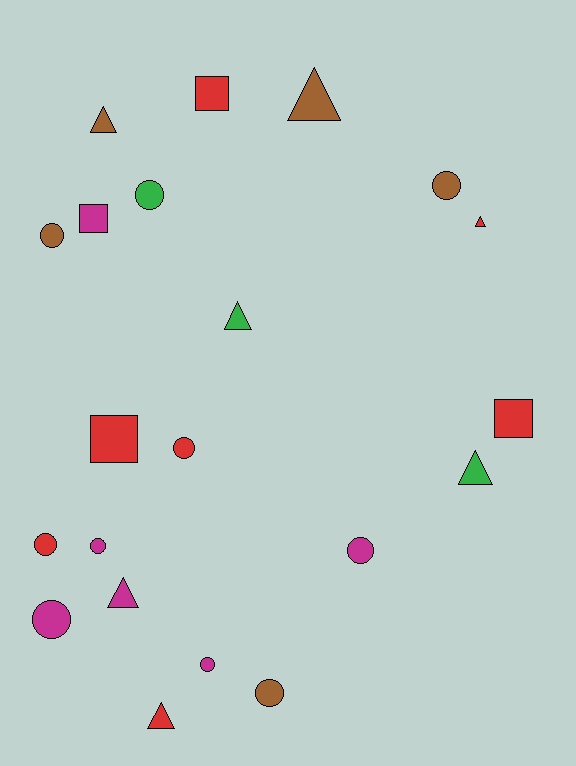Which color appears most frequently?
Red, with 7 objects.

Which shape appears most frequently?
Circle, with 10 objects.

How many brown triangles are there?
There are 2 brown triangles.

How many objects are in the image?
There are 21 objects.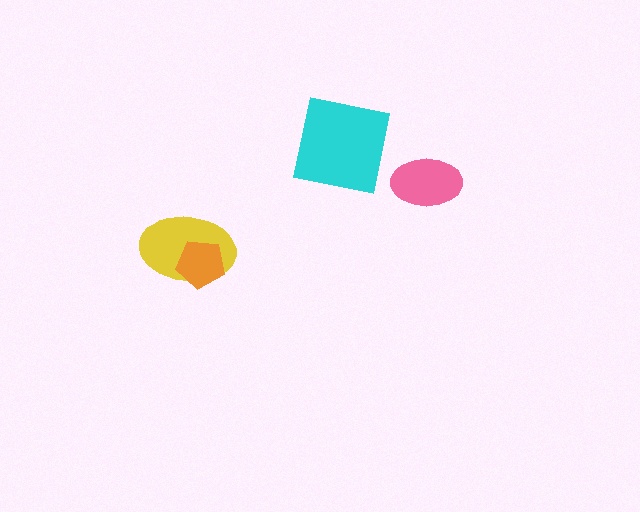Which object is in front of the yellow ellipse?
The orange pentagon is in front of the yellow ellipse.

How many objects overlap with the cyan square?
0 objects overlap with the cyan square.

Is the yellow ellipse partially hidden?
Yes, it is partially covered by another shape.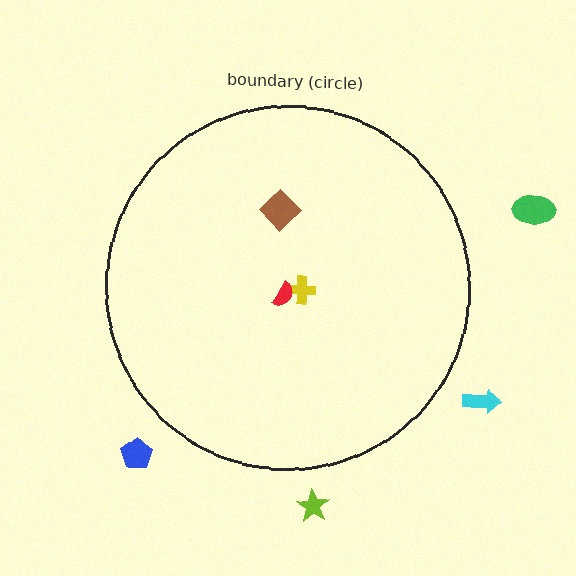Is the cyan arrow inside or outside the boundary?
Outside.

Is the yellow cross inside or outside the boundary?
Inside.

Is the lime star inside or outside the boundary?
Outside.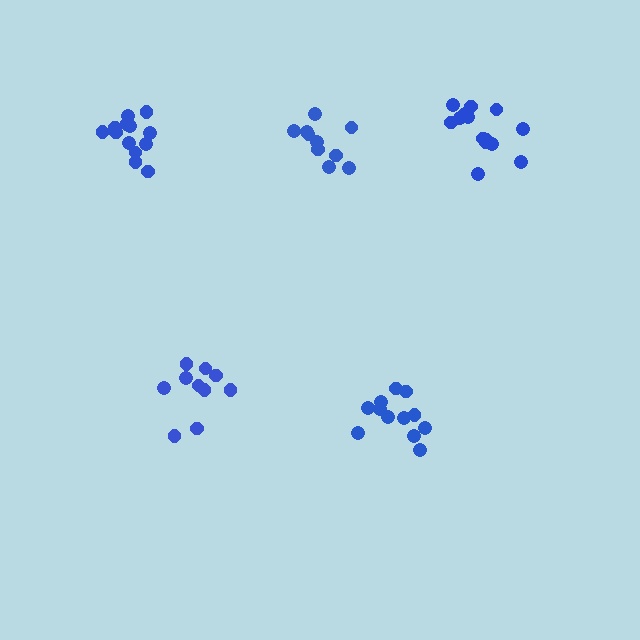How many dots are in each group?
Group 1: 12 dots, Group 2: 13 dots, Group 3: 14 dots, Group 4: 10 dots, Group 5: 10 dots (59 total).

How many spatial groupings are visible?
There are 5 spatial groupings.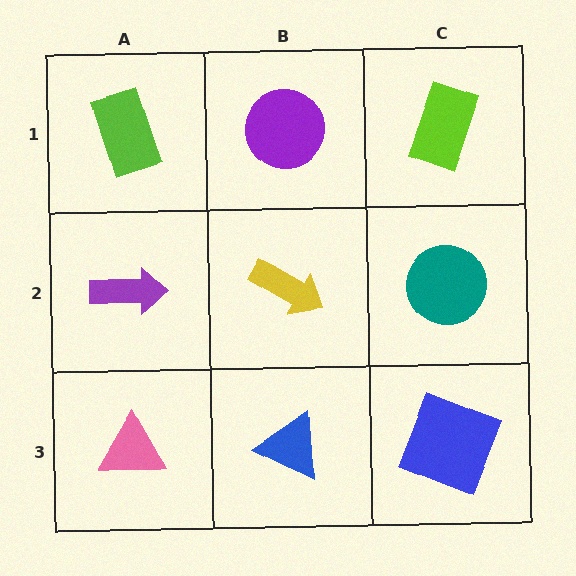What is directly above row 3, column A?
A purple arrow.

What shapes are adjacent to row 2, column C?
A lime rectangle (row 1, column C), a blue square (row 3, column C), a yellow arrow (row 2, column B).